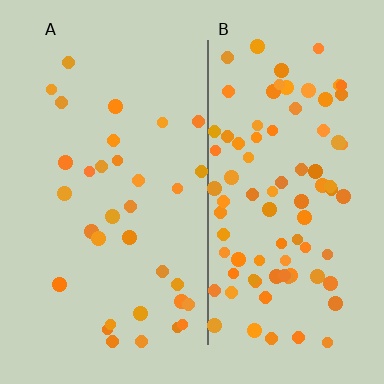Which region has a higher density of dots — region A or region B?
B (the right).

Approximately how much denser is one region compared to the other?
Approximately 2.6× — region B over region A.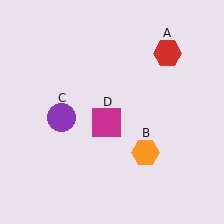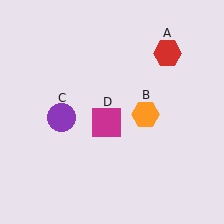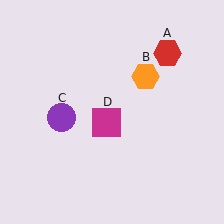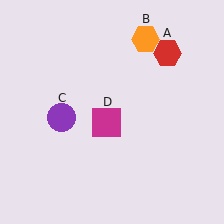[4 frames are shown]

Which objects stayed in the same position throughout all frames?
Red hexagon (object A) and purple circle (object C) and magenta square (object D) remained stationary.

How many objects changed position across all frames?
1 object changed position: orange hexagon (object B).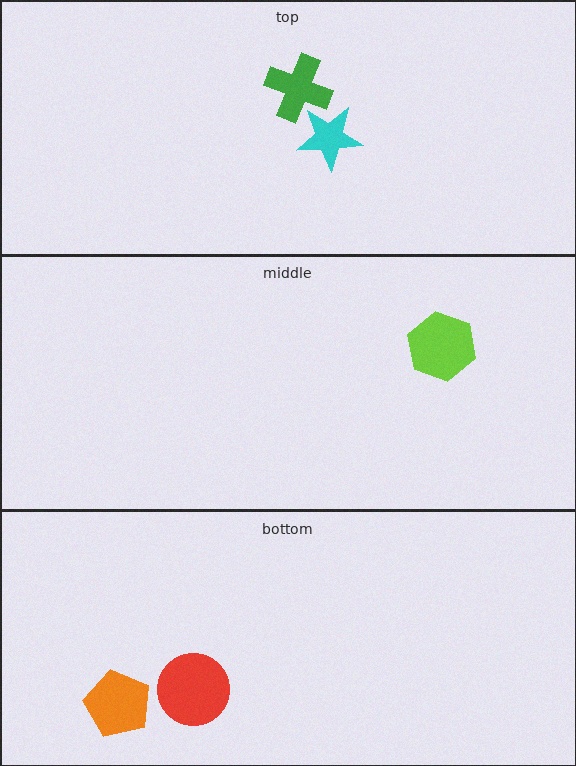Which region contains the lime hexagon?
The middle region.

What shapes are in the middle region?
The lime hexagon.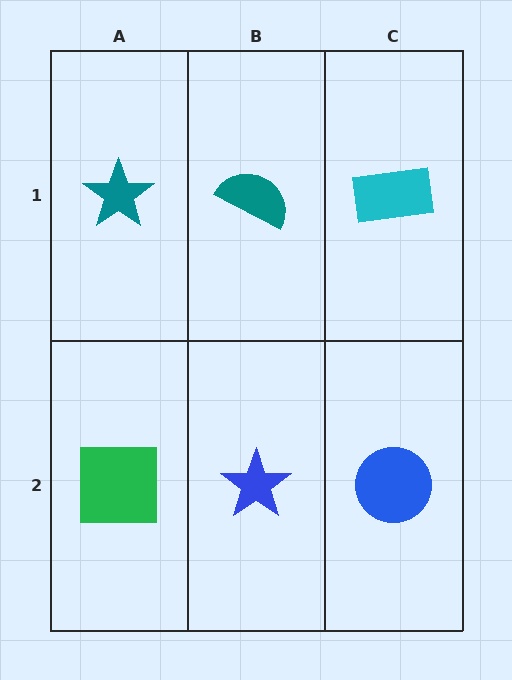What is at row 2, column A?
A green square.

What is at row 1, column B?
A teal semicircle.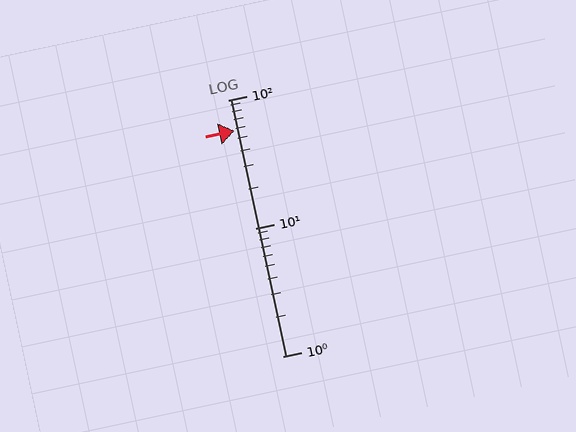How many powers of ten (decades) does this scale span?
The scale spans 2 decades, from 1 to 100.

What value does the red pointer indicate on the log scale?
The pointer indicates approximately 57.